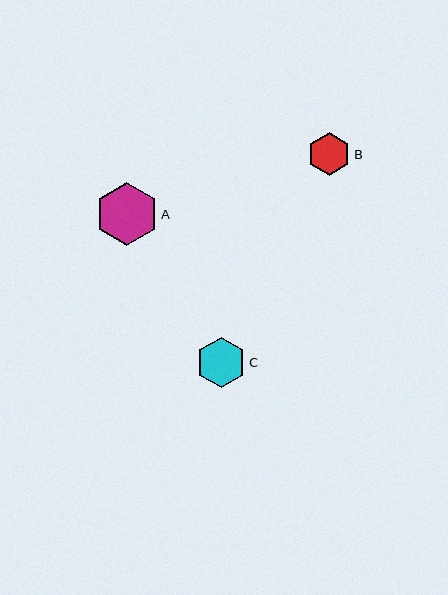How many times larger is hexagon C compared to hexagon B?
Hexagon C is approximately 1.2 times the size of hexagon B.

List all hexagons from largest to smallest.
From largest to smallest: A, C, B.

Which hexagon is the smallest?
Hexagon B is the smallest with a size of approximately 43 pixels.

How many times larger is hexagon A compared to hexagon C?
Hexagon A is approximately 1.3 times the size of hexagon C.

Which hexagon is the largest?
Hexagon A is the largest with a size of approximately 63 pixels.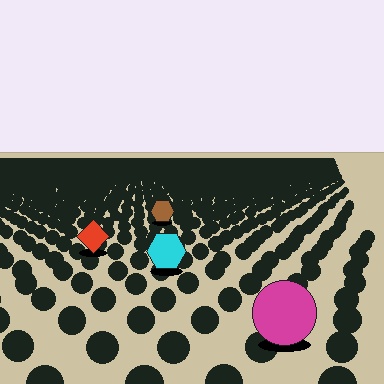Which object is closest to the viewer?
The magenta circle is closest. The texture marks near it are larger and more spread out.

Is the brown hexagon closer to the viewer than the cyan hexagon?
No. The cyan hexagon is closer — you can tell from the texture gradient: the ground texture is coarser near it.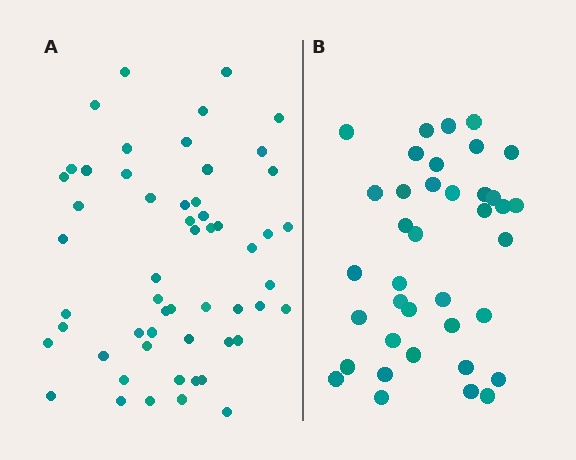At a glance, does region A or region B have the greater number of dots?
Region A (the left region) has more dots.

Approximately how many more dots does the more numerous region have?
Region A has approximately 15 more dots than region B.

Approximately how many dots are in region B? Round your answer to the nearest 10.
About 40 dots. (The exact count is 38, which rounds to 40.)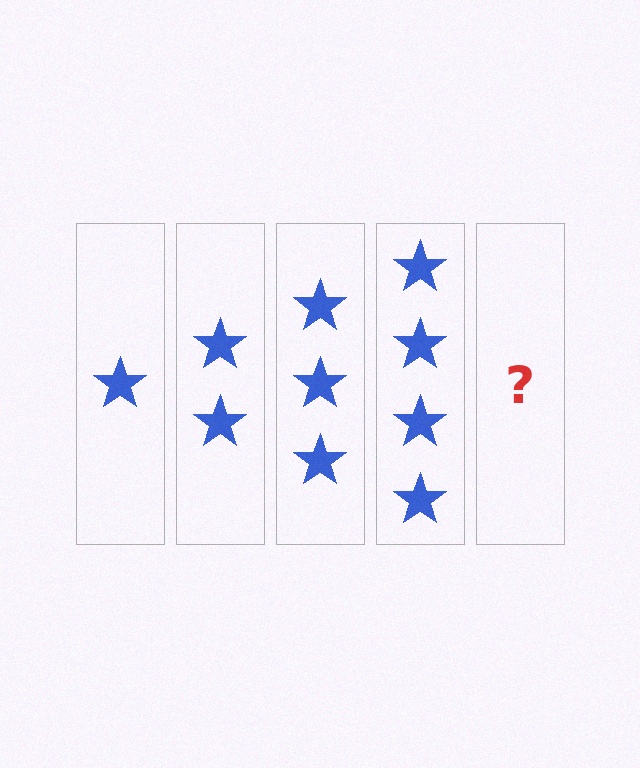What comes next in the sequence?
The next element should be 5 stars.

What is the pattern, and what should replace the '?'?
The pattern is that each step adds one more star. The '?' should be 5 stars.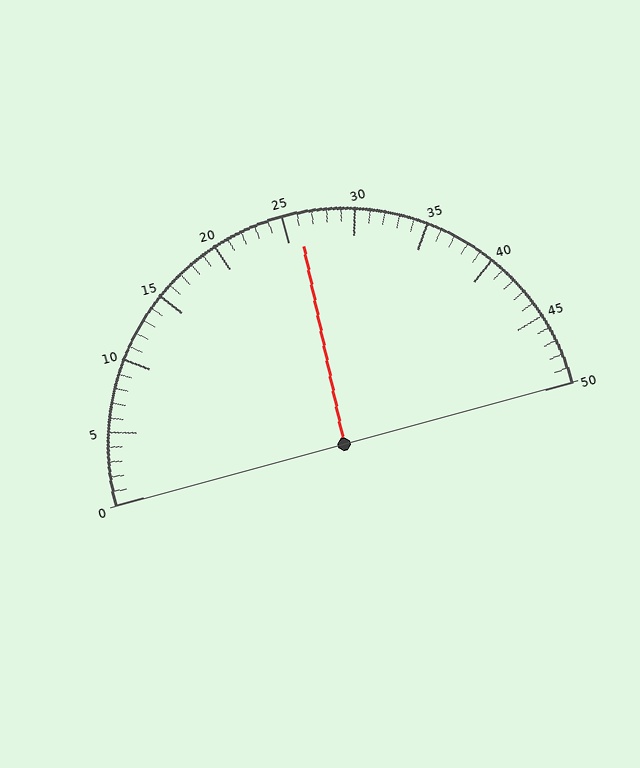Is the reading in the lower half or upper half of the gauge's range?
The reading is in the upper half of the range (0 to 50).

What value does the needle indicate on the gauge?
The needle indicates approximately 26.